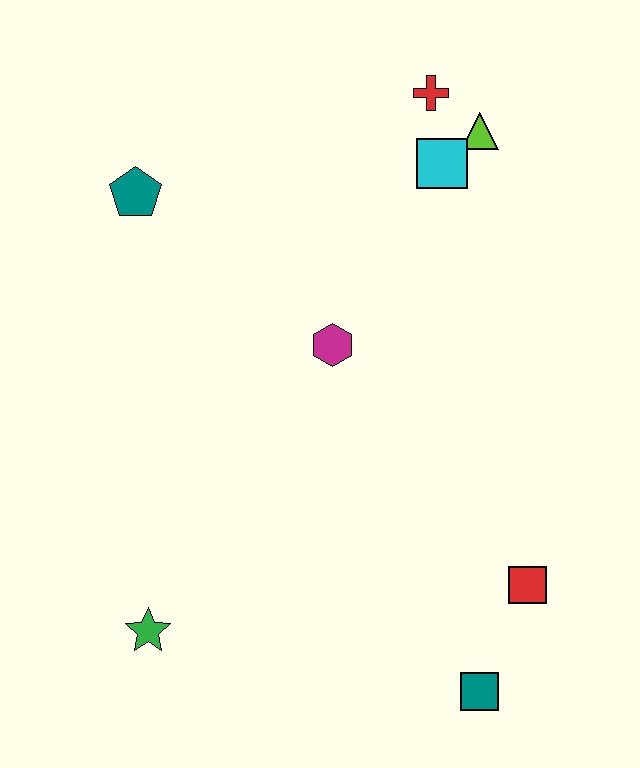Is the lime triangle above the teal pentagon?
Yes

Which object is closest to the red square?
The teal square is closest to the red square.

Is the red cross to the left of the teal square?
Yes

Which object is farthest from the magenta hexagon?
The teal square is farthest from the magenta hexagon.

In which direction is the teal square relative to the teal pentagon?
The teal square is below the teal pentagon.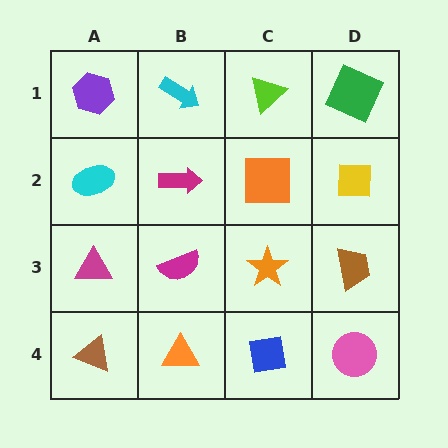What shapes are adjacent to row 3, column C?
An orange square (row 2, column C), a blue square (row 4, column C), a magenta semicircle (row 3, column B), a brown trapezoid (row 3, column D).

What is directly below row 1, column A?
A cyan ellipse.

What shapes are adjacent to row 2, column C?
A lime triangle (row 1, column C), an orange star (row 3, column C), a magenta arrow (row 2, column B), a yellow square (row 2, column D).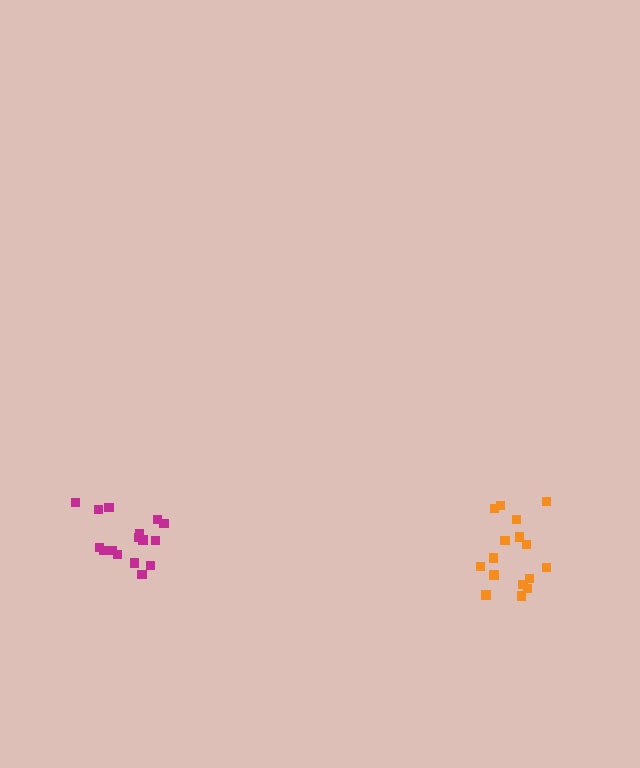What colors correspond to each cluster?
The clusters are colored: magenta, orange.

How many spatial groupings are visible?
There are 2 spatial groupings.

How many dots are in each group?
Group 1: 16 dots, Group 2: 16 dots (32 total).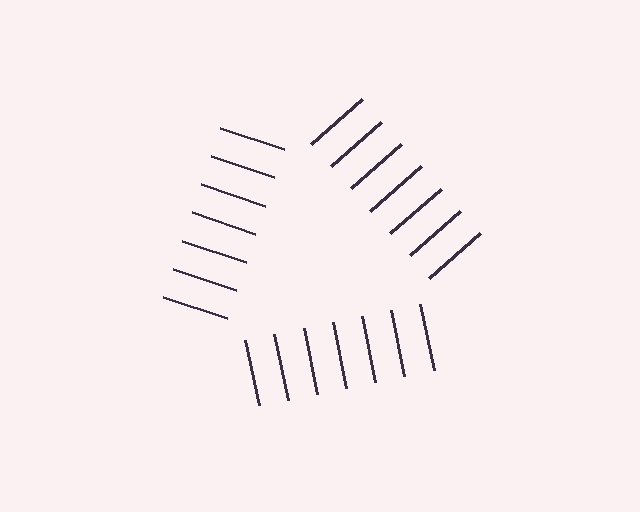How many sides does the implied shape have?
3 sides — the line-ends trace a triangle.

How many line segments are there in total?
21 — 7 along each of the 3 edges.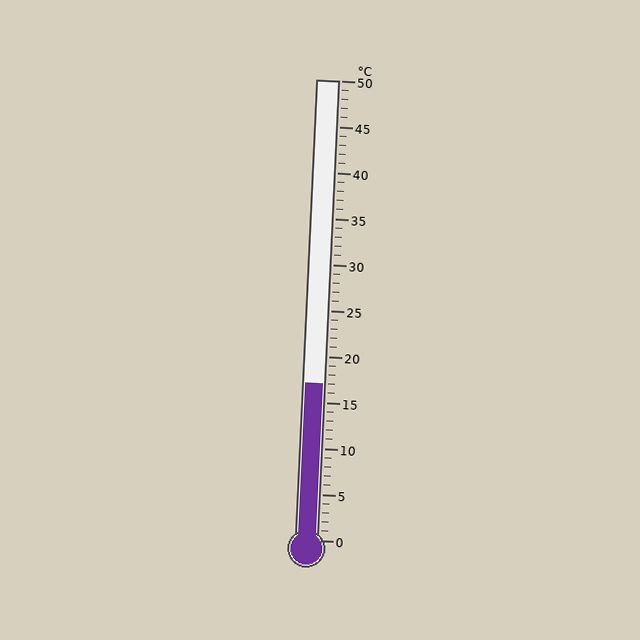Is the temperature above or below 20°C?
The temperature is below 20°C.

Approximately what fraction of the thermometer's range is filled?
The thermometer is filled to approximately 35% of its range.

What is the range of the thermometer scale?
The thermometer scale ranges from 0°C to 50°C.